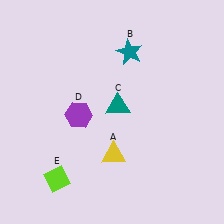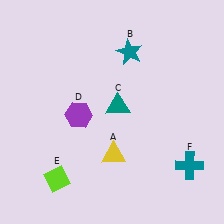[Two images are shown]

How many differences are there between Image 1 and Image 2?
There is 1 difference between the two images.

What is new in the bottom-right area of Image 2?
A teal cross (F) was added in the bottom-right area of Image 2.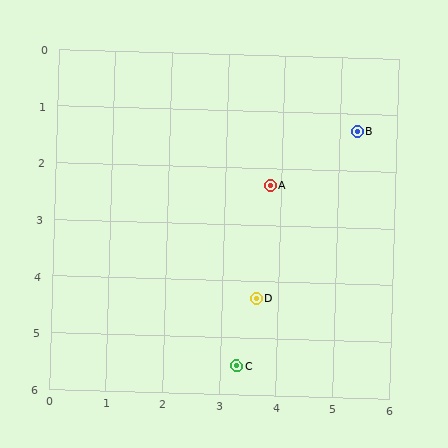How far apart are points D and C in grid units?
Points D and C are about 1.2 grid units apart.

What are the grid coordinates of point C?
Point C is at approximately (3.3, 5.5).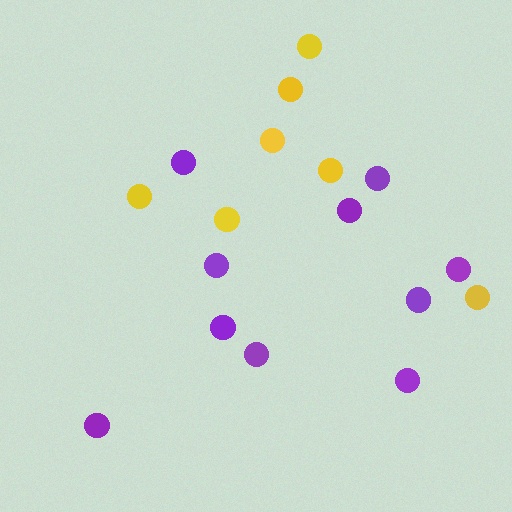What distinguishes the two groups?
There are 2 groups: one group of yellow circles (7) and one group of purple circles (10).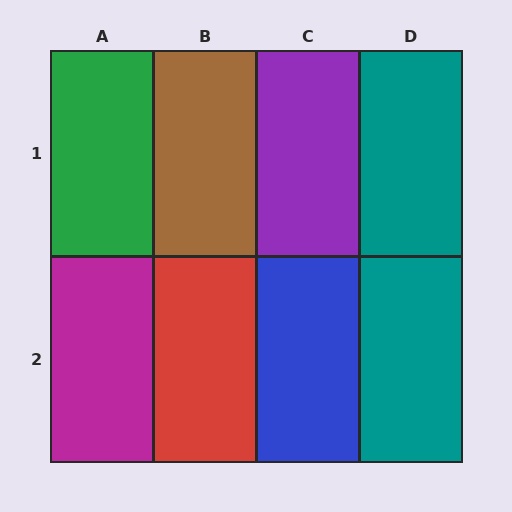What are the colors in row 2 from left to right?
Magenta, red, blue, teal.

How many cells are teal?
2 cells are teal.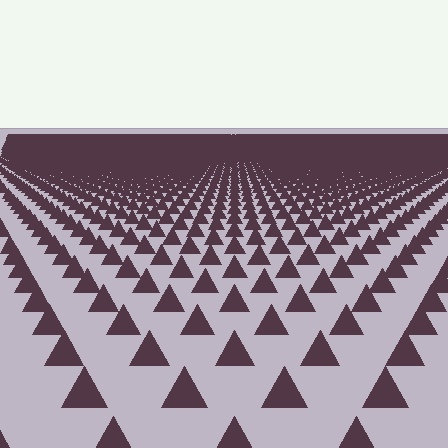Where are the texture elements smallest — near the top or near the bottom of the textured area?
Near the top.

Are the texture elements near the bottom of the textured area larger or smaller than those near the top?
Larger. Near the bottom, elements are closer to the viewer and appear at a bigger on-screen size.